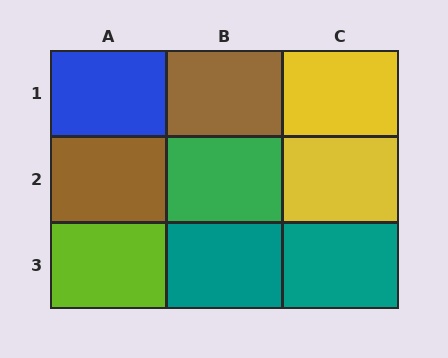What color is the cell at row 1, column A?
Blue.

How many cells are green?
1 cell is green.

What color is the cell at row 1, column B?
Brown.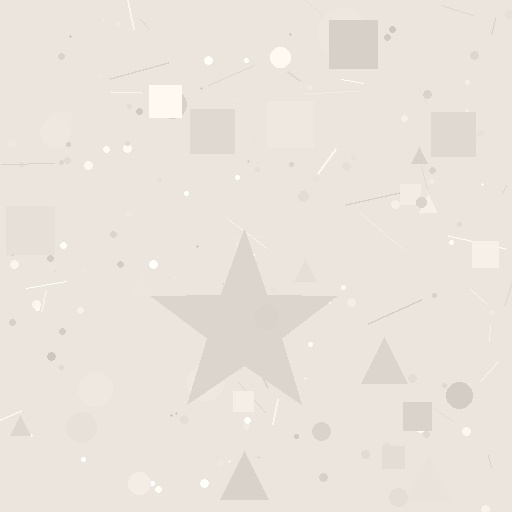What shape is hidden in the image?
A star is hidden in the image.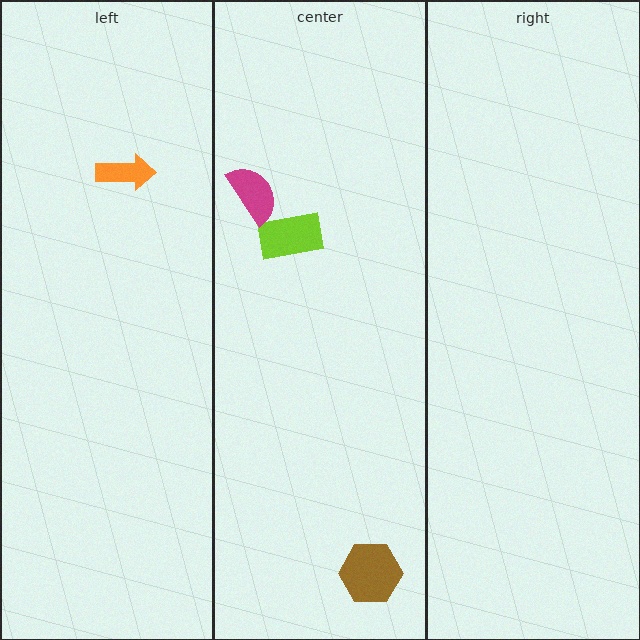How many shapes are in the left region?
1.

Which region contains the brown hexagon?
The center region.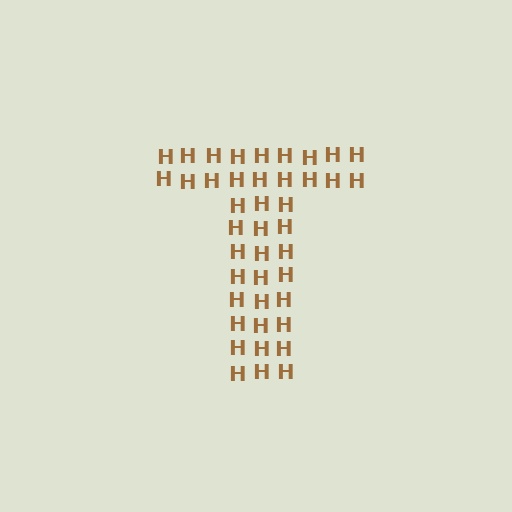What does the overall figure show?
The overall figure shows the letter T.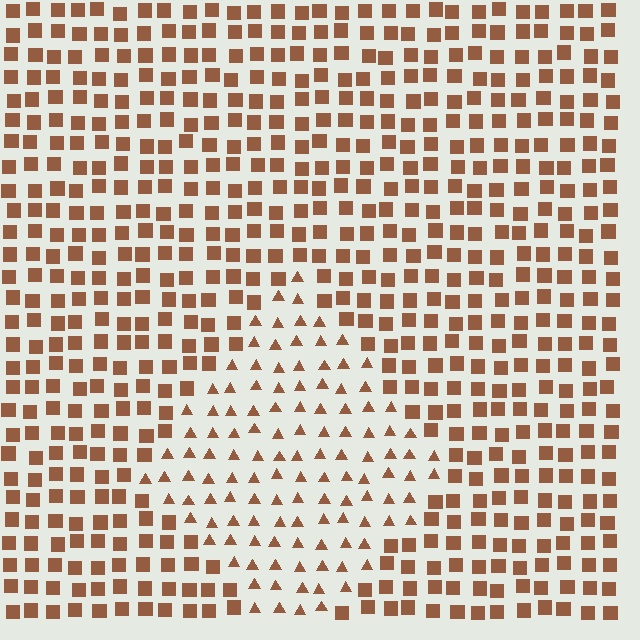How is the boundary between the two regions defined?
The boundary is defined by a change in element shape: triangles inside vs. squares outside. All elements share the same color and spacing.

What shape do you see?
I see a diamond.